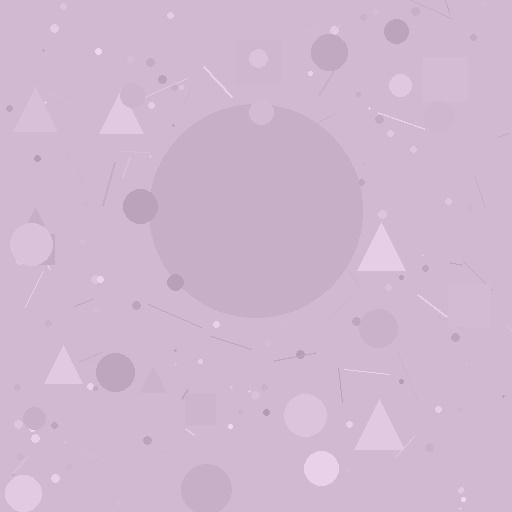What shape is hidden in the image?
A circle is hidden in the image.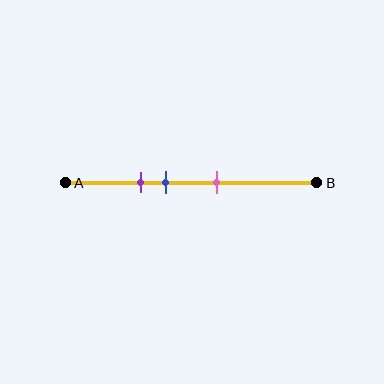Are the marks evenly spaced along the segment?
Yes, the marks are approximately evenly spaced.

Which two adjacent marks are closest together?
The purple and blue marks are the closest adjacent pair.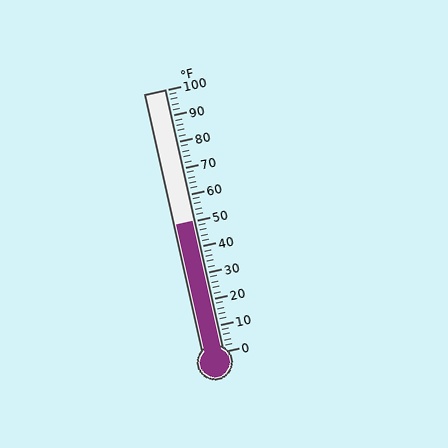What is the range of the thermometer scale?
The thermometer scale ranges from 0°F to 100°F.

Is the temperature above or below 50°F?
The temperature is at 50°F.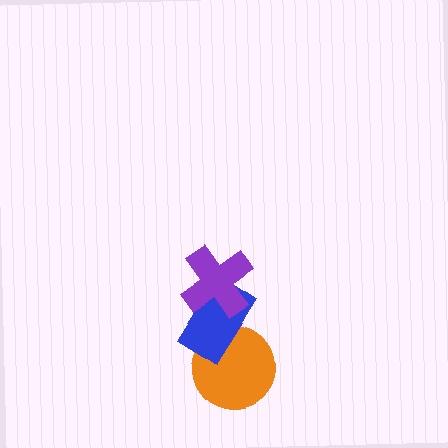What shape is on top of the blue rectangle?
The purple cross is on top of the blue rectangle.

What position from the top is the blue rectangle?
The blue rectangle is 2nd from the top.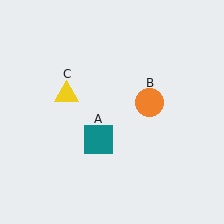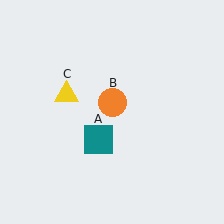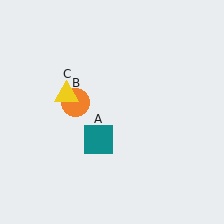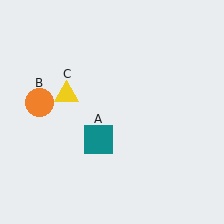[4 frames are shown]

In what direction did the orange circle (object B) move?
The orange circle (object B) moved left.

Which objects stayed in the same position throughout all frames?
Teal square (object A) and yellow triangle (object C) remained stationary.